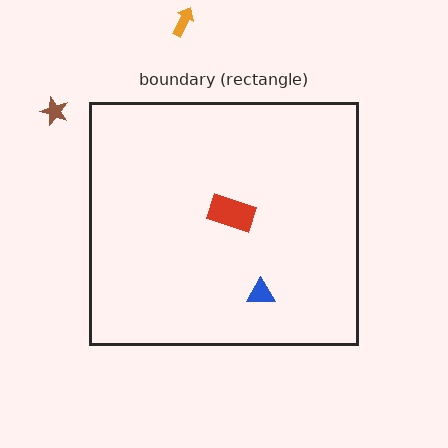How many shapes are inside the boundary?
2 inside, 2 outside.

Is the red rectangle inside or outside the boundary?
Inside.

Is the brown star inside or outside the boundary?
Outside.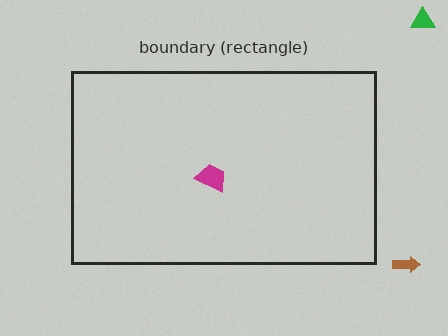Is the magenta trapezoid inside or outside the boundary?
Inside.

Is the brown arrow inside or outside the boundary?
Outside.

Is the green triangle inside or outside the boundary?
Outside.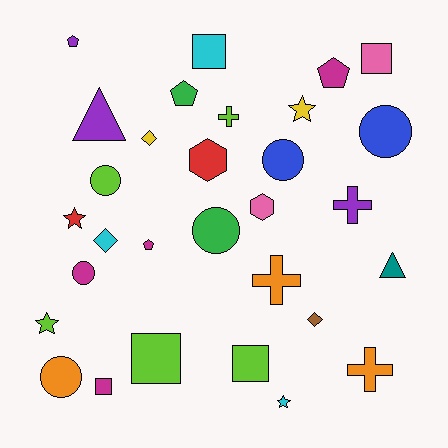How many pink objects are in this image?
There are 2 pink objects.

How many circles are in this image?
There are 6 circles.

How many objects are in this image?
There are 30 objects.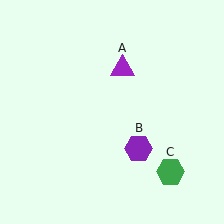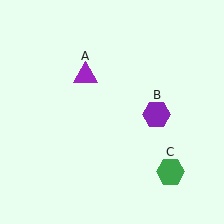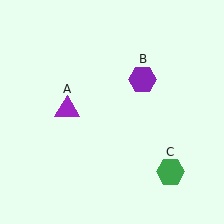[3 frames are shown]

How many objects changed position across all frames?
2 objects changed position: purple triangle (object A), purple hexagon (object B).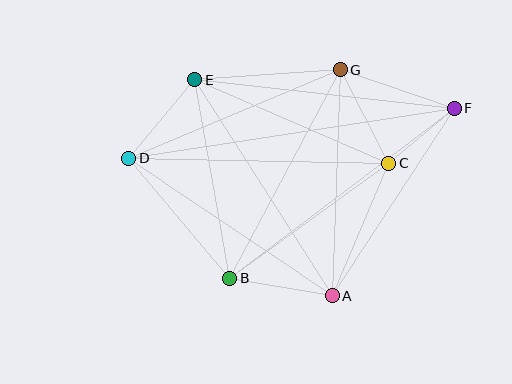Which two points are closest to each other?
Points C and F are closest to each other.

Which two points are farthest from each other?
Points D and F are farthest from each other.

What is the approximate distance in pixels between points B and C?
The distance between B and C is approximately 196 pixels.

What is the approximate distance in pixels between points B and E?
The distance between B and E is approximately 202 pixels.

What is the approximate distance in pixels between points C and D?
The distance between C and D is approximately 260 pixels.